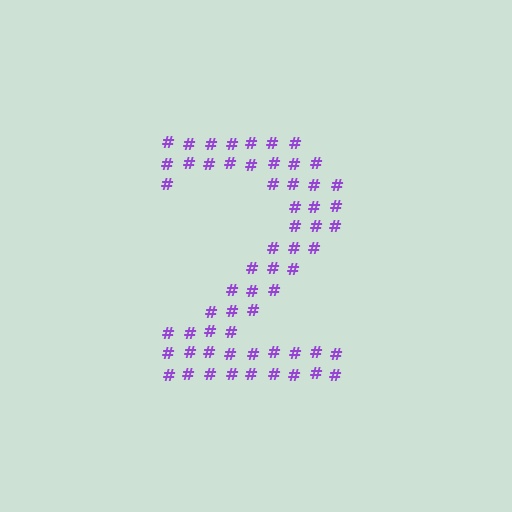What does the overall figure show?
The overall figure shows the digit 2.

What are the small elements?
The small elements are hash symbols.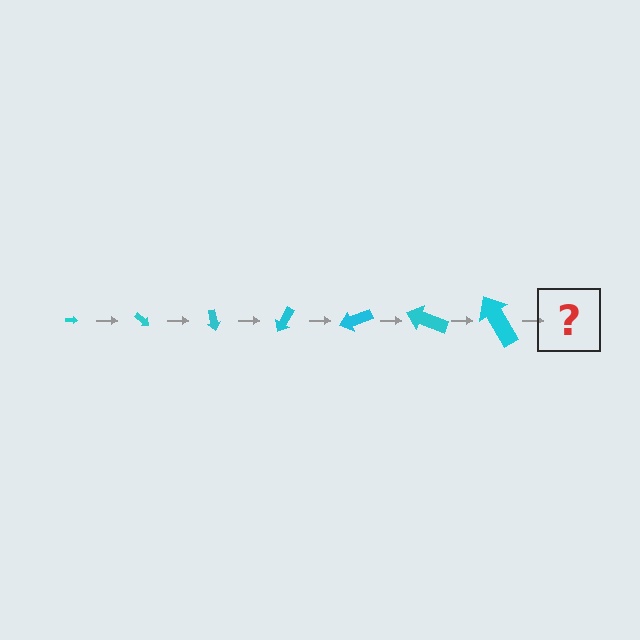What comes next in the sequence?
The next element should be an arrow, larger than the previous one and rotated 280 degrees from the start.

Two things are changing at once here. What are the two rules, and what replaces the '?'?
The two rules are that the arrow grows larger each step and it rotates 40 degrees each step. The '?' should be an arrow, larger than the previous one and rotated 280 degrees from the start.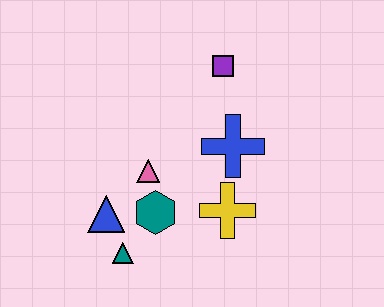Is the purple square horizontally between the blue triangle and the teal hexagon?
No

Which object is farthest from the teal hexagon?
The purple square is farthest from the teal hexagon.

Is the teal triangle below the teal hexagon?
Yes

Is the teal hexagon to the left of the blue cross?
Yes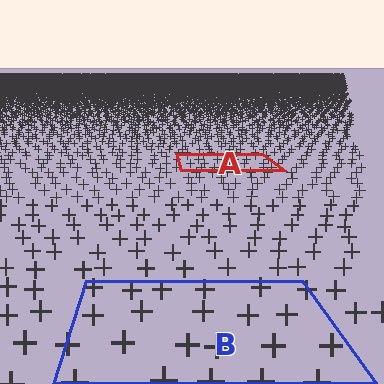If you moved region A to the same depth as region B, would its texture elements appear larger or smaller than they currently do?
They would appear larger. At a closer depth, the same texture elements are projected at a bigger on-screen size.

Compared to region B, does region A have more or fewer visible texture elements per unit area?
Region A has more texture elements per unit area — they are packed more densely because it is farther away.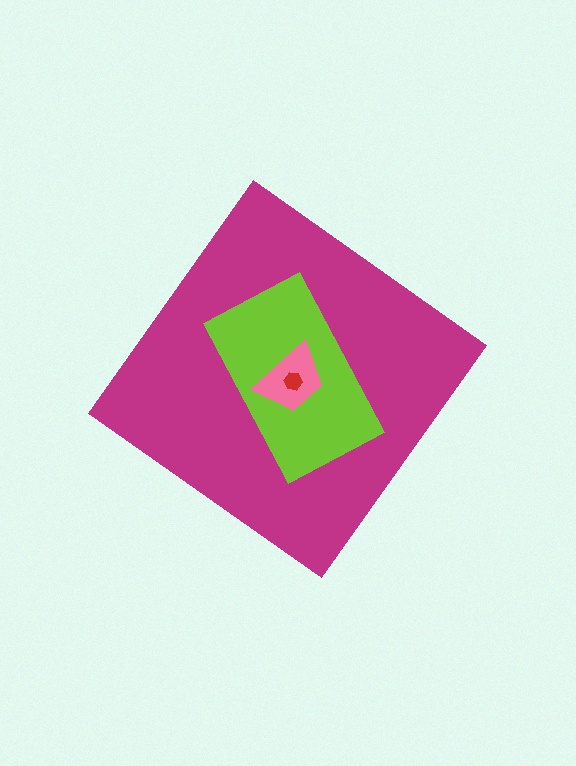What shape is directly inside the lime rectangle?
The pink trapezoid.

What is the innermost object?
The red hexagon.